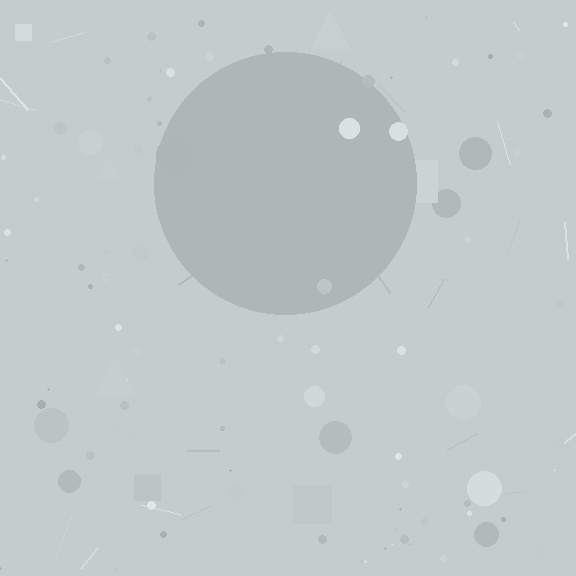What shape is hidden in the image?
A circle is hidden in the image.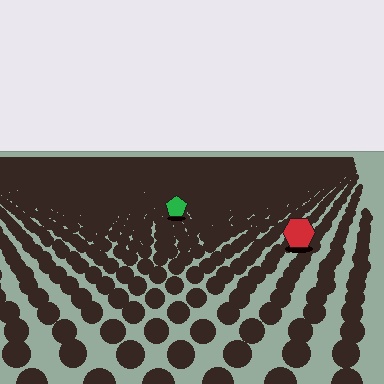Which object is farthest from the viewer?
The green pentagon is farthest from the viewer. It appears smaller and the ground texture around it is denser.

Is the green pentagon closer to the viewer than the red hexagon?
No. The red hexagon is closer — you can tell from the texture gradient: the ground texture is coarser near it.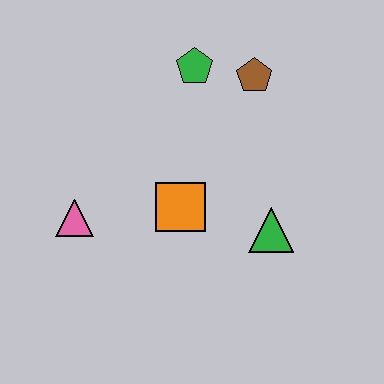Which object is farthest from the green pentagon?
The pink triangle is farthest from the green pentagon.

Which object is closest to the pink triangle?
The orange square is closest to the pink triangle.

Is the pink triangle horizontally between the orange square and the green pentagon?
No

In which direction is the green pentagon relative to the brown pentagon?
The green pentagon is to the left of the brown pentagon.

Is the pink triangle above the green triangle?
Yes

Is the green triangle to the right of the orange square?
Yes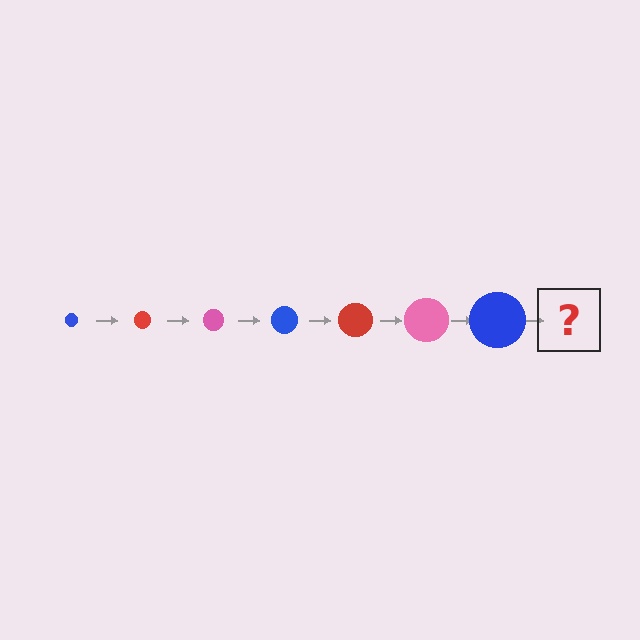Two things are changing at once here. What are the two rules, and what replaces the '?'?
The two rules are that the circle grows larger each step and the color cycles through blue, red, and pink. The '?' should be a red circle, larger than the previous one.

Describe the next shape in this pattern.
It should be a red circle, larger than the previous one.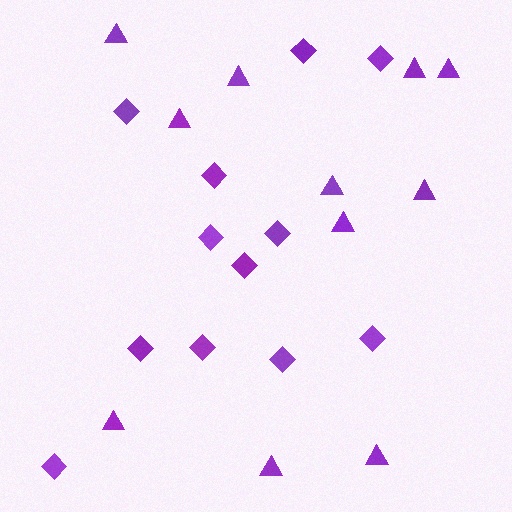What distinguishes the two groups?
There are 2 groups: one group of triangles (11) and one group of diamonds (12).